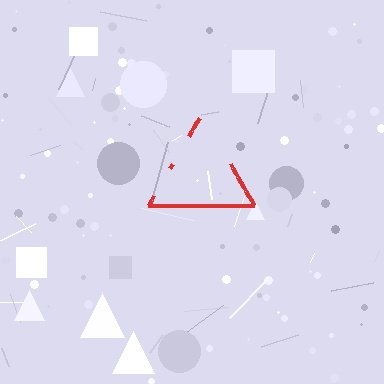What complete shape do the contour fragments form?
The contour fragments form a triangle.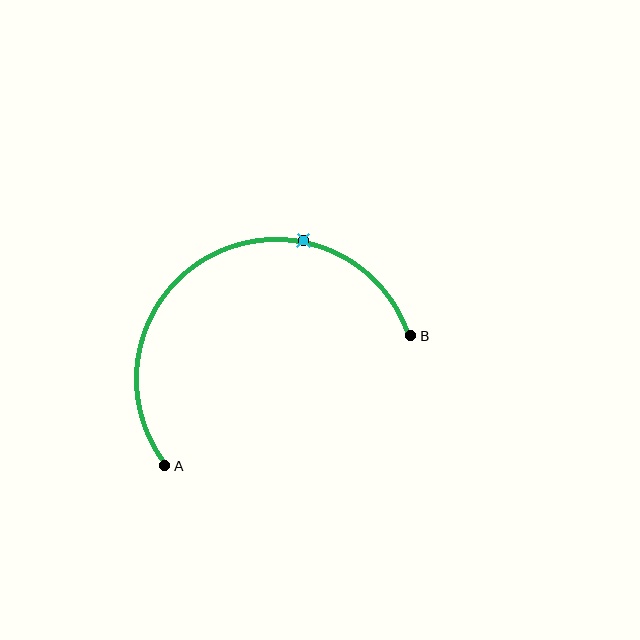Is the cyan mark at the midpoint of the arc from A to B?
No. The cyan mark lies on the arc but is closer to endpoint B. The arc midpoint would be at the point on the curve equidistant along the arc from both A and B.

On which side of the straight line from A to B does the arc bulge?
The arc bulges above the straight line connecting A and B.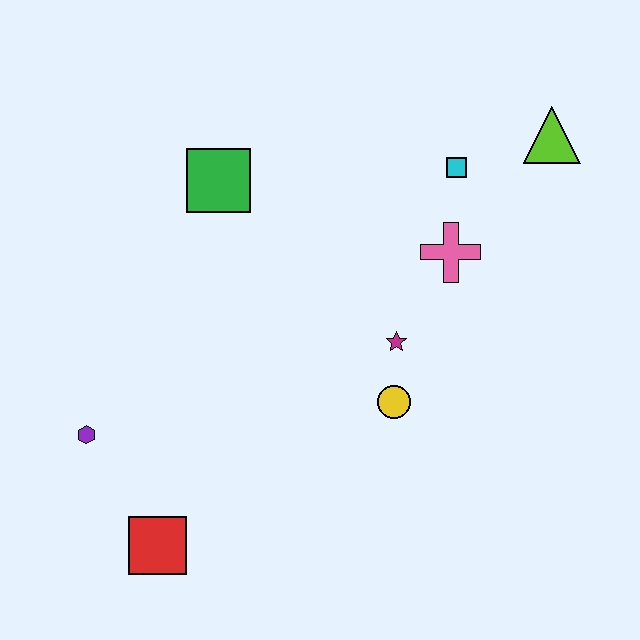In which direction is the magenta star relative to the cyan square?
The magenta star is below the cyan square.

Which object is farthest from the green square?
The red square is farthest from the green square.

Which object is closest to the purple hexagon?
The red square is closest to the purple hexagon.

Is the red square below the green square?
Yes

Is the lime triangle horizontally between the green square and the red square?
No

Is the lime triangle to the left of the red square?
No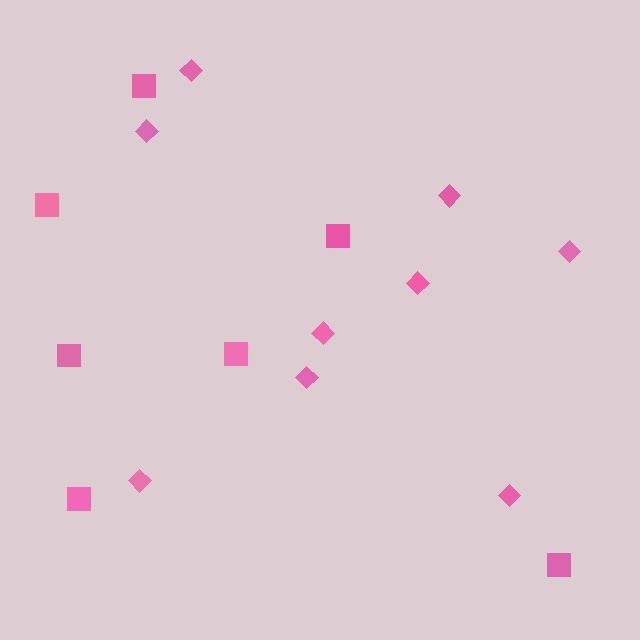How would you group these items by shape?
There are 2 groups: one group of diamonds (9) and one group of squares (7).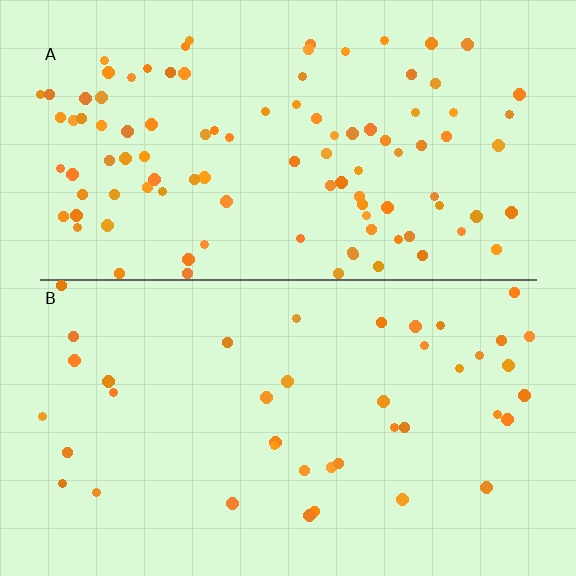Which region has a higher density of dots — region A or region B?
A (the top).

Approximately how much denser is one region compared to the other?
Approximately 2.5× — region A over region B.